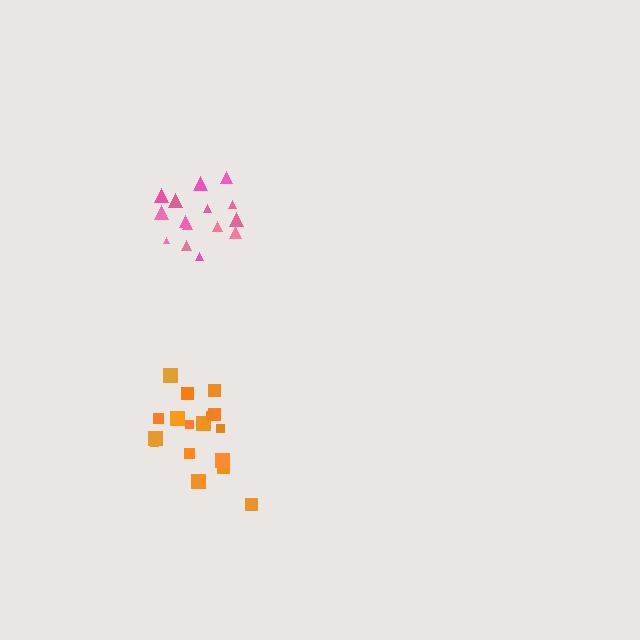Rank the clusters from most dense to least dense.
pink, orange.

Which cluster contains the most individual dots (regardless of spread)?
Orange (17).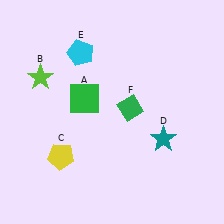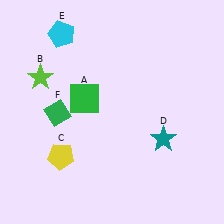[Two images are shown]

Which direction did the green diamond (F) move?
The green diamond (F) moved left.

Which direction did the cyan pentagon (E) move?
The cyan pentagon (E) moved left.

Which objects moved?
The objects that moved are: the cyan pentagon (E), the green diamond (F).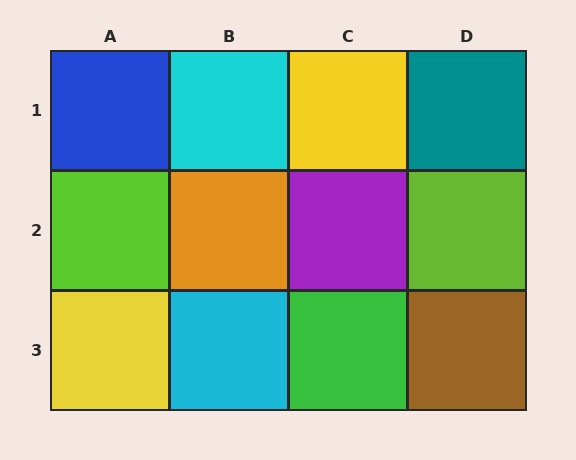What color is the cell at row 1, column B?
Cyan.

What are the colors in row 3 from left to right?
Yellow, cyan, green, brown.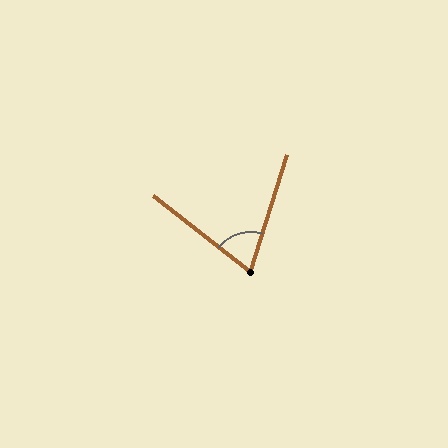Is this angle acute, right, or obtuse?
It is acute.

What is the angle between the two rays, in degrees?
Approximately 69 degrees.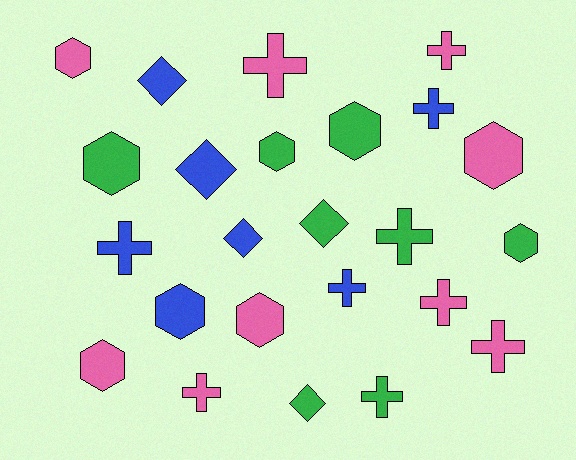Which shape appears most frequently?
Cross, with 10 objects.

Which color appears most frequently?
Pink, with 9 objects.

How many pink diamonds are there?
There are no pink diamonds.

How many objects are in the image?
There are 24 objects.